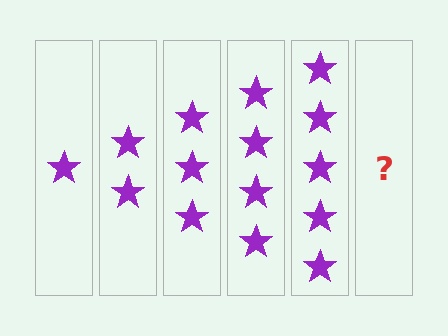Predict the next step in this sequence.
The next step is 6 stars.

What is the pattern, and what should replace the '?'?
The pattern is that each step adds one more star. The '?' should be 6 stars.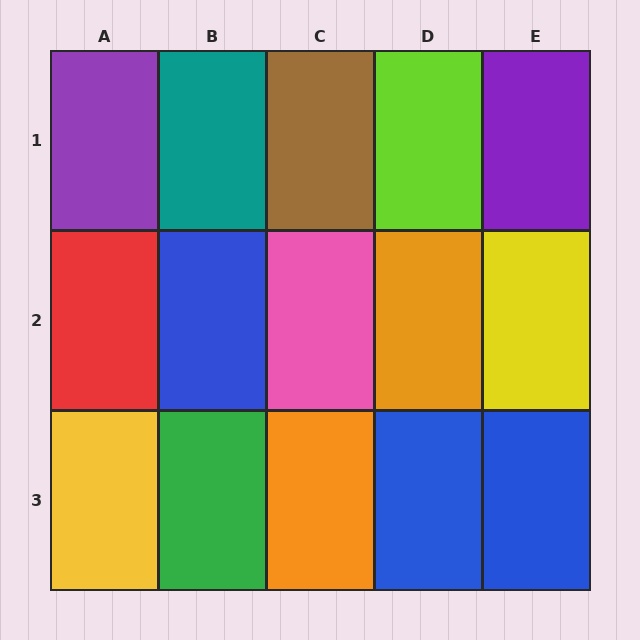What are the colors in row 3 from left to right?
Yellow, green, orange, blue, blue.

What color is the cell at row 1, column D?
Lime.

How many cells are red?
1 cell is red.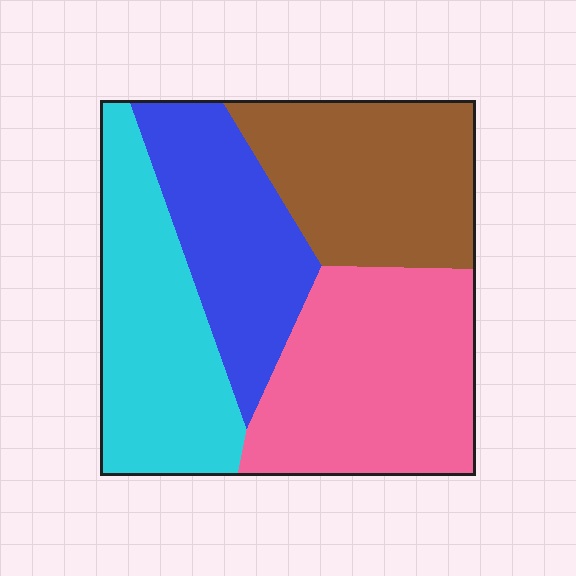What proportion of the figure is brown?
Brown covers roughly 25% of the figure.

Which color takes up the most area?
Pink, at roughly 30%.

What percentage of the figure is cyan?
Cyan takes up about one quarter (1/4) of the figure.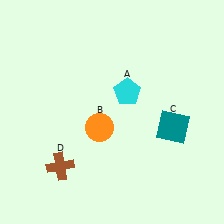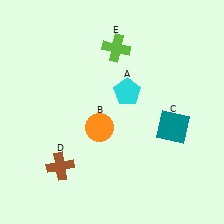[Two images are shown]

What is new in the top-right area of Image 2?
A lime cross (E) was added in the top-right area of Image 2.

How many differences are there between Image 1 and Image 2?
There is 1 difference between the two images.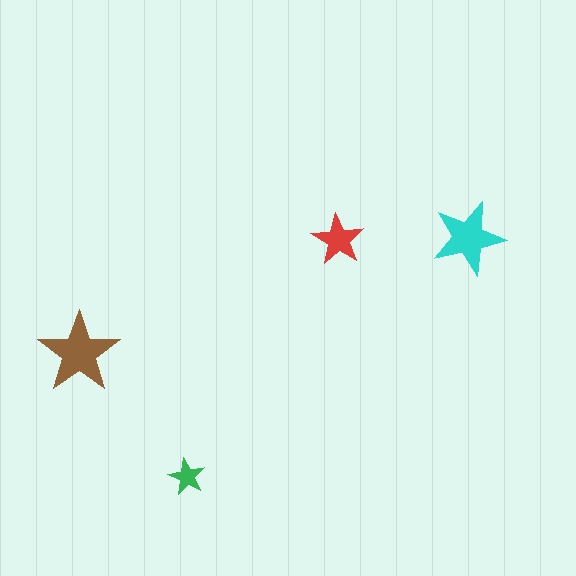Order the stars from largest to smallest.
the brown one, the cyan one, the red one, the green one.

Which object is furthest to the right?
The cyan star is rightmost.